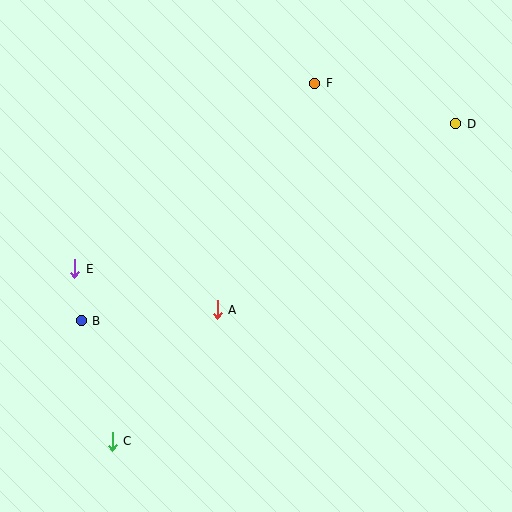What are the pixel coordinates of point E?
Point E is at (75, 269).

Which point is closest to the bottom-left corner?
Point C is closest to the bottom-left corner.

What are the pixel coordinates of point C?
Point C is at (112, 441).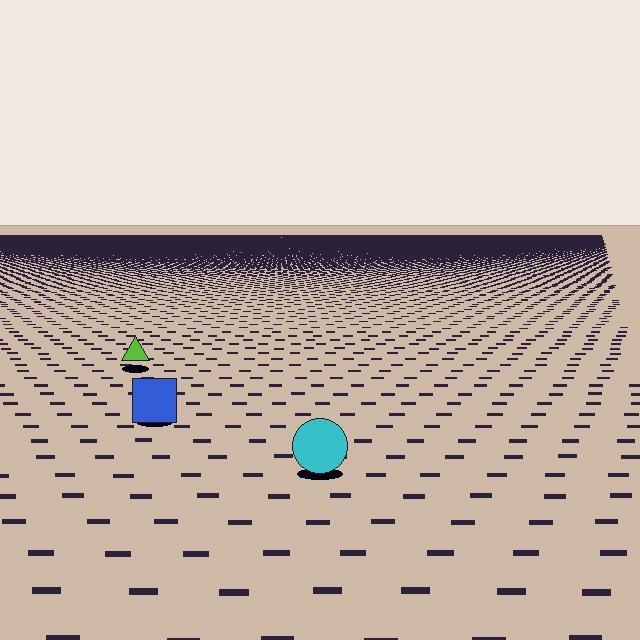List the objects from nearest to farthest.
From nearest to farthest: the cyan circle, the blue square, the lime triangle.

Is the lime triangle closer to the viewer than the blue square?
No. The blue square is closer — you can tell from the texture gradient: the ground texture is coarser near it.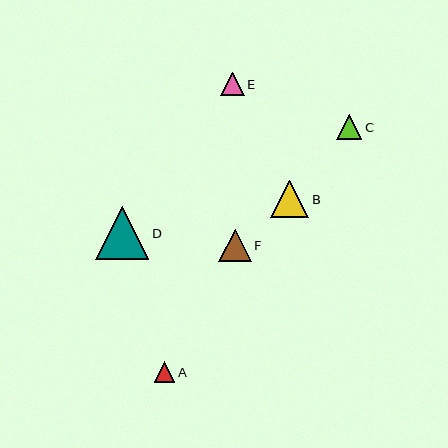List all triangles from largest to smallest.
From largest to smallest: D, B, F, C, E, A.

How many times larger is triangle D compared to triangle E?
Triangle D is approximately 2.3 times the size of triangle E.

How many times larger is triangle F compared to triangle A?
Triangle F is approximately 1.6 times the size of triangle A.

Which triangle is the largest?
Triangle D is the largest with a size of approximately 54 pixels.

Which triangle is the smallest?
Triangle A is the smallest with a size of approximately 21 pixels.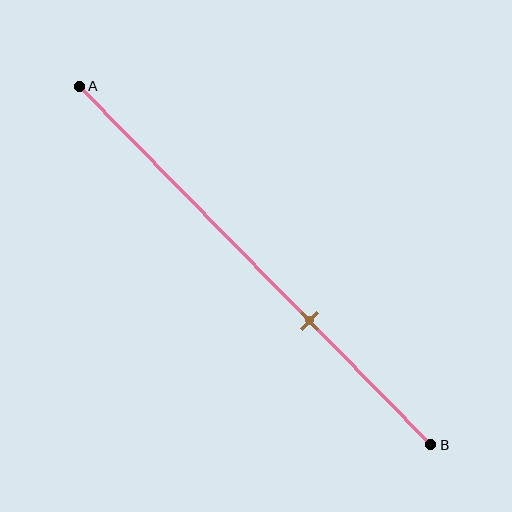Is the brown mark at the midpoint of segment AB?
No, the mark is at about 65% from A, not at the 50% midpoint.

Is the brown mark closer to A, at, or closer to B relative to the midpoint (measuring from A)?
The brown mark is closer to point B than the midpoint of segment AB.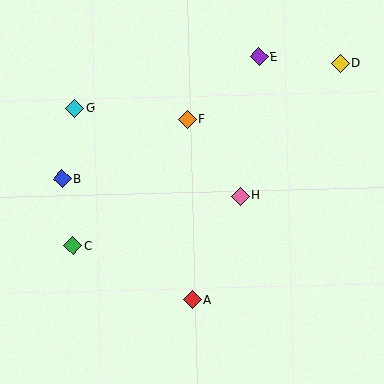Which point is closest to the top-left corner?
Point G is closest to the top-left corner.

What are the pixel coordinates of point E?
Point E is at (259, 57).